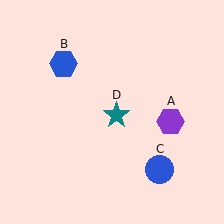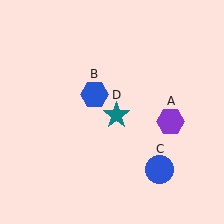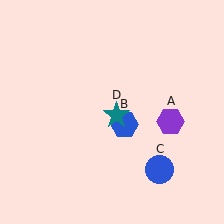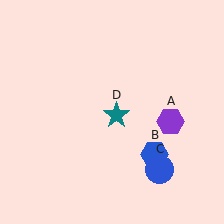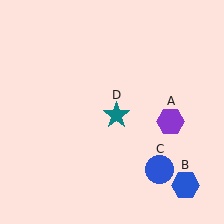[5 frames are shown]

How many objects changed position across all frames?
1 object changed position: blue hexagon (object B).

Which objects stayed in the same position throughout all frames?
Purple hexagon (object A) and blue circle (object C) and teal star (object D) remained stationary.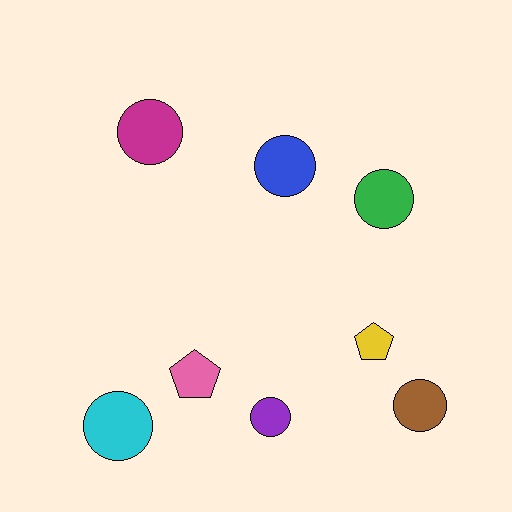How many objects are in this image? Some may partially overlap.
There are 8 objects.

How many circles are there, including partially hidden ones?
There are 6 circles.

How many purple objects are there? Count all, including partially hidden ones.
There is 1 purple object.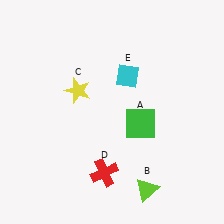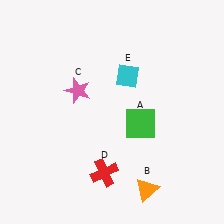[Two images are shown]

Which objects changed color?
B changed from lime to orange. C changed from yellow to pink.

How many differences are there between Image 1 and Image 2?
There are 2 differences between the two images.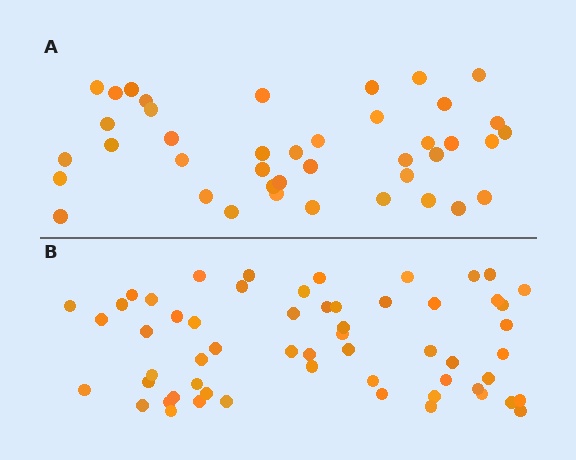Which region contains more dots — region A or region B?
Region B (the bottom region) has more dots.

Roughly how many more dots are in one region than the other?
Region B has approximately 15 more dots than region A.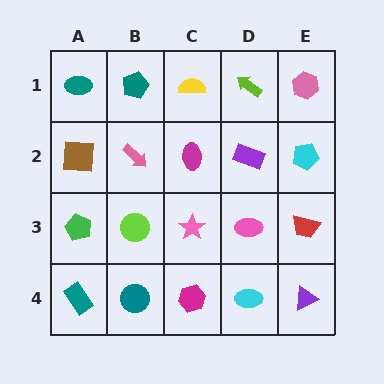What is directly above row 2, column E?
A pink hexagon.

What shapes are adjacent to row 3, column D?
A purple rectangle (row 2, column D), a cyan ellipse (row 4, column D), a pink star (row 3, column C), a red trapezoid (row 3, column E).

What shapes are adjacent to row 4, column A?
A green pentagon (row 3, column A), a teal circle (row 4, column B).